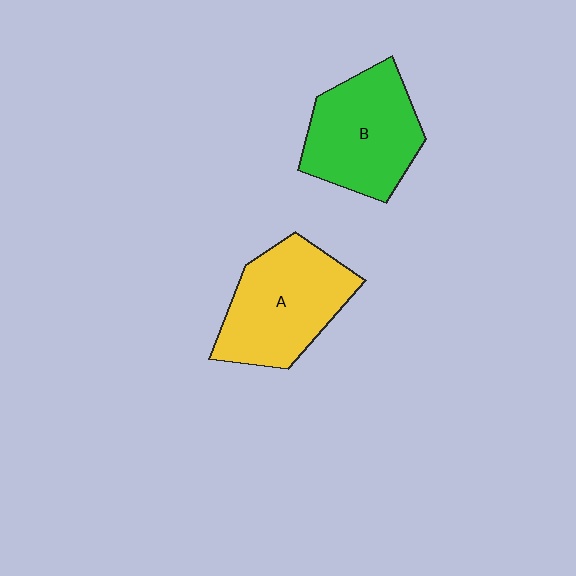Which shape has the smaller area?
Shape B (green).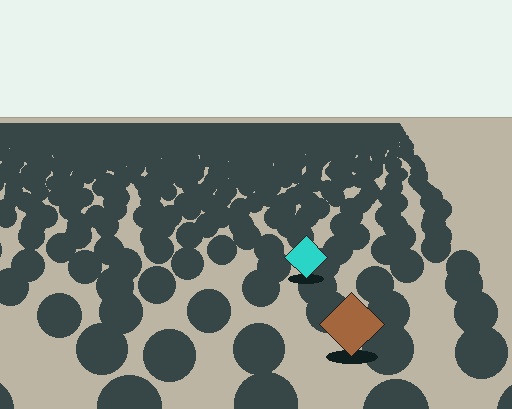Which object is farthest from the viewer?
The cyan diamond is farthest from the viewer. It appears smaller and the ground texture around it is denser.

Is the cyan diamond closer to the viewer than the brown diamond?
No. The brown diamond is closer — you can tell from the texture gradient: the ground texture is coarser near it.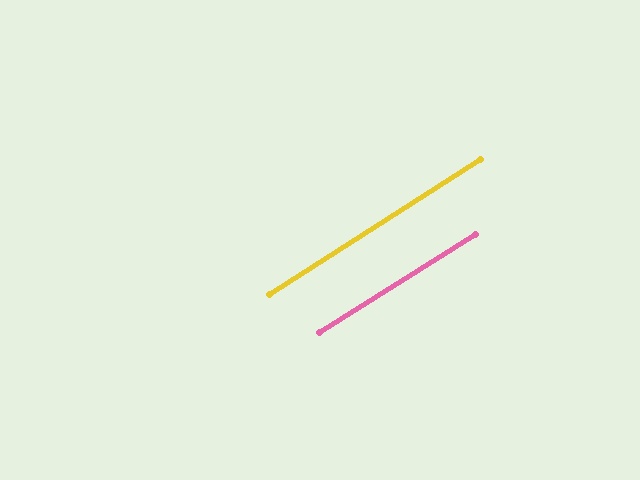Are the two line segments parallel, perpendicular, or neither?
Parallel — their directions differ by only 0.6°.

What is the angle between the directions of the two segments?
Approximately 1 degree.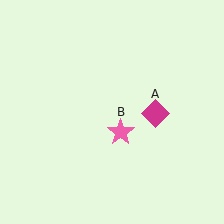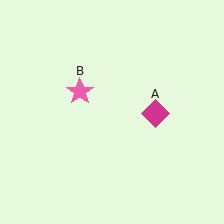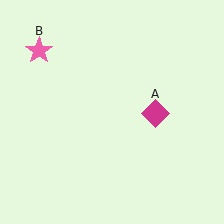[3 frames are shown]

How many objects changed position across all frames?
1 object changed position: pink star (object B).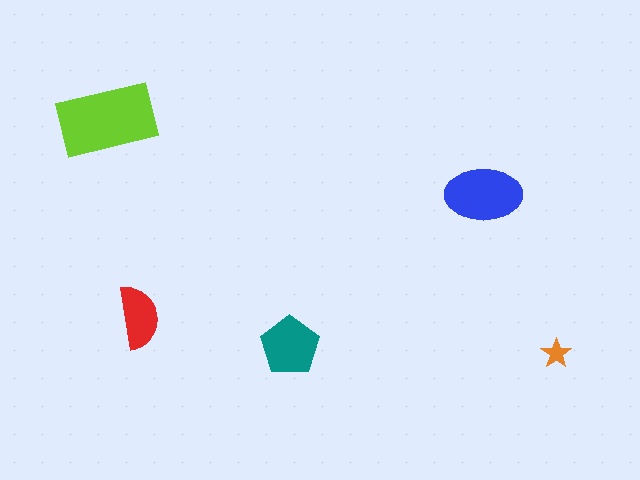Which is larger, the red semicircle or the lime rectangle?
The lime rectangle.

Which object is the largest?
The lime rectangle.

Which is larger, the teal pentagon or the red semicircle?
The teal pentagon.